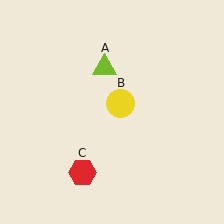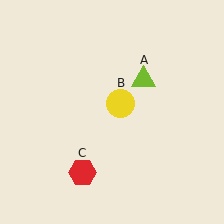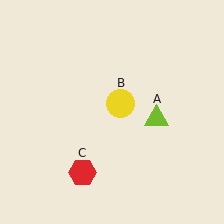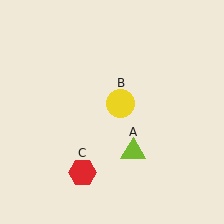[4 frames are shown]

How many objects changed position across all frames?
1 object changed position: lime triangle (object A).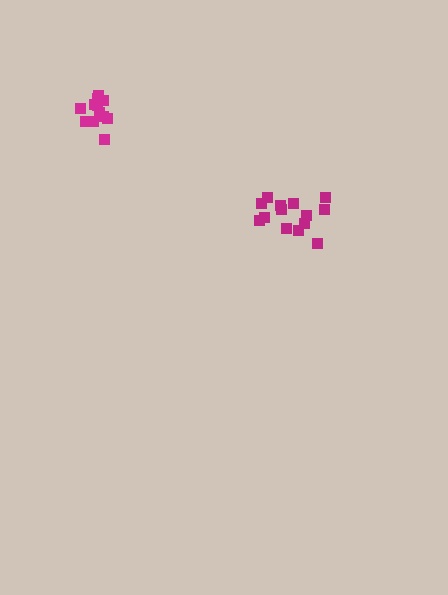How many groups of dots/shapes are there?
There are 2 groups.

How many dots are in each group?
Group 1: 14 dots, Group 2: 14 dots (28 total).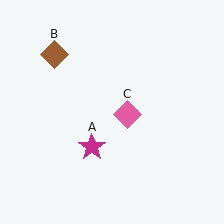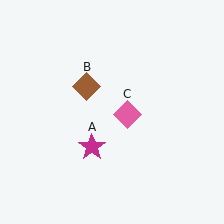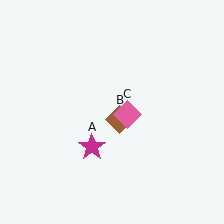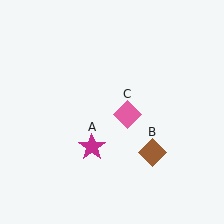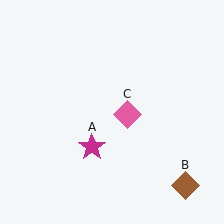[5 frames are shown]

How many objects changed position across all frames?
1 object changed position: brown diamond (object B).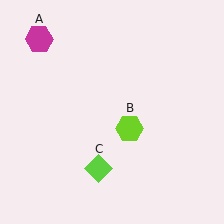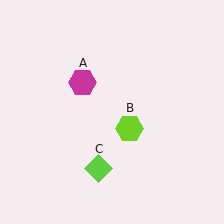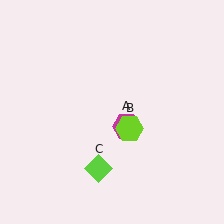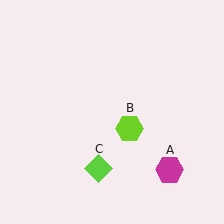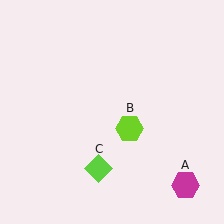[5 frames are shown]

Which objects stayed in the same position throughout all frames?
Lime hexagon (object B) and lime diamond (object C) remained stationary.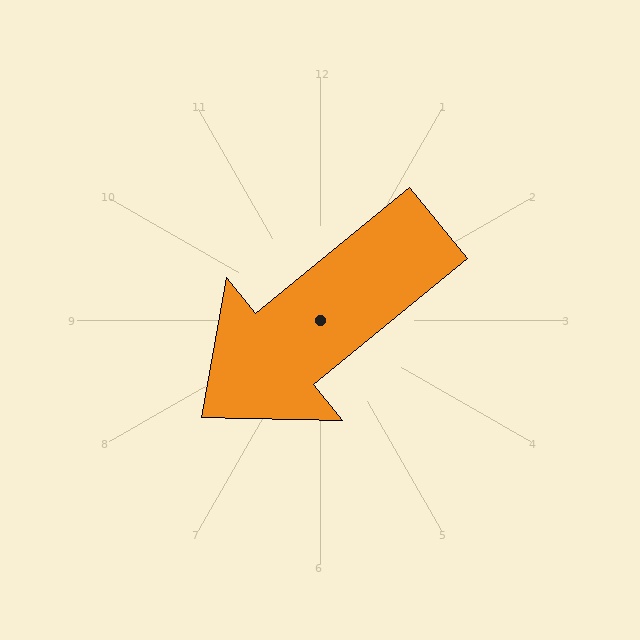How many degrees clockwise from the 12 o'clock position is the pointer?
Approximately 231 degrees.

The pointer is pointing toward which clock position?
Roughly 8 o'clock.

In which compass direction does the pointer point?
Southwest.